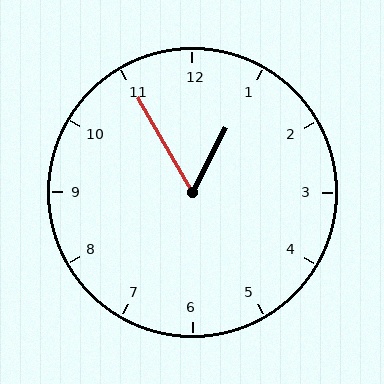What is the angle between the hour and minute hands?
Approximately 58 degrees.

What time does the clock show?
12:55.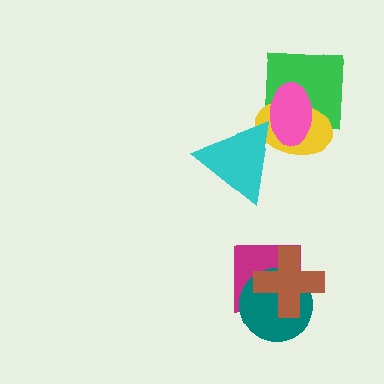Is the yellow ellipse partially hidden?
Yes, it is partially covered by another shape.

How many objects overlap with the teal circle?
2 objects overlap with the teal circle.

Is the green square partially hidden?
Yes, it is partially covered by another shape.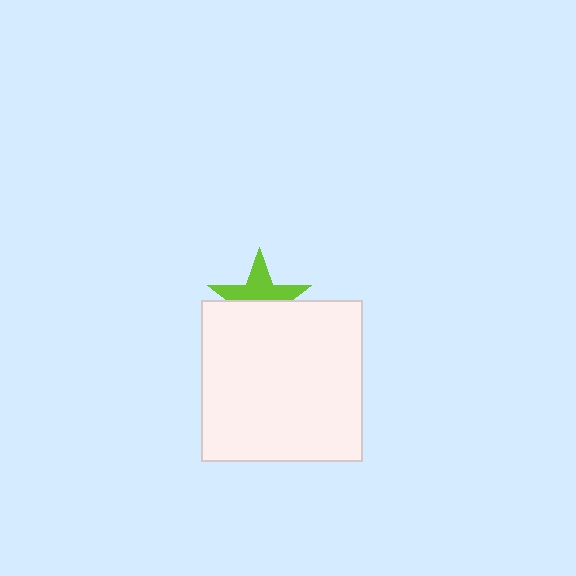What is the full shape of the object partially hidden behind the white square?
The partially hidden object is a lime star.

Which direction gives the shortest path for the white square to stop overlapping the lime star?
Moving down gives the shortest separation.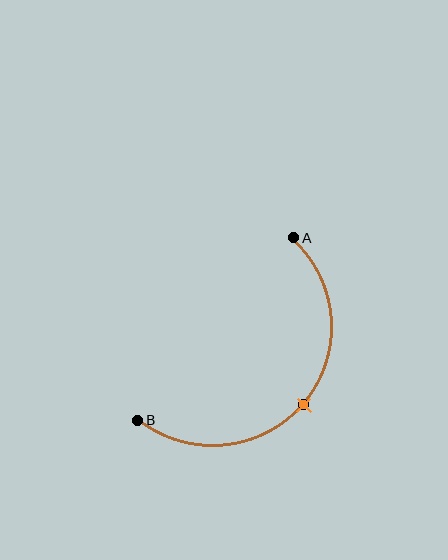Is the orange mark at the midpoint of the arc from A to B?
Yes. The orange mark lies on the arc at equal arc-length from both A and B — it is the arc midpoint.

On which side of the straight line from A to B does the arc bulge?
The arc bulges below and to the right of the straight line connecting A and B.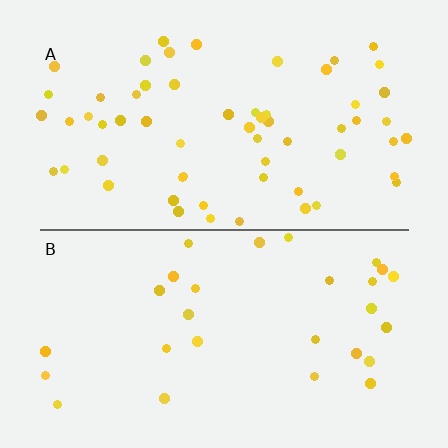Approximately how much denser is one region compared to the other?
Approximately 2.1× — region A over region B.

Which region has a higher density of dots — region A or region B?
A (the top).